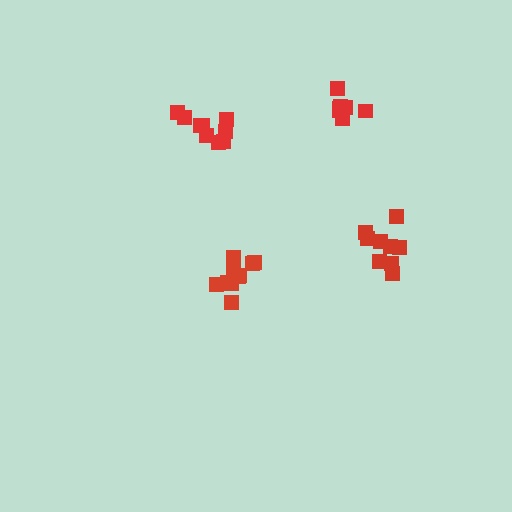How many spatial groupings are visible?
There are 4 spatial groupings.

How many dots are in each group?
Group 1: 7 dots, Group 2: 10 dots, Group 3: 9 dots, Group 4: 9 dots (35 total).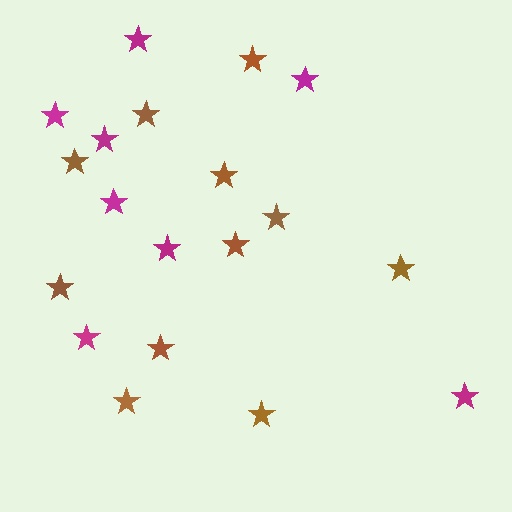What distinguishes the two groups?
There are 2 groups: one group of magenta stars (8) and one group of brown stars (11).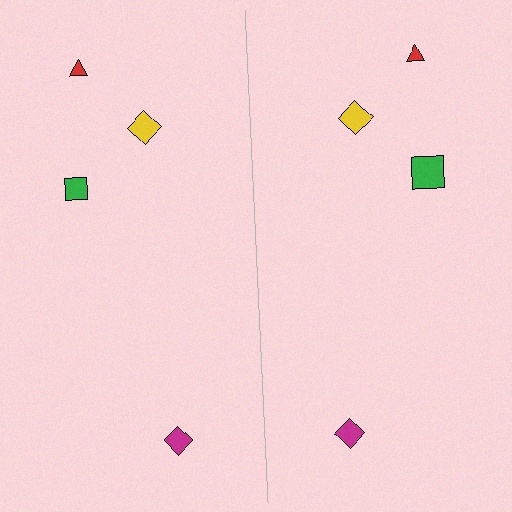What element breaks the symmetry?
The green square on the right side has a different size than its mirror counterpart.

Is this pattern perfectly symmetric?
No, the pattern is not perfectly symmetric. The green square on the right side has a different size than its mirror counterpart.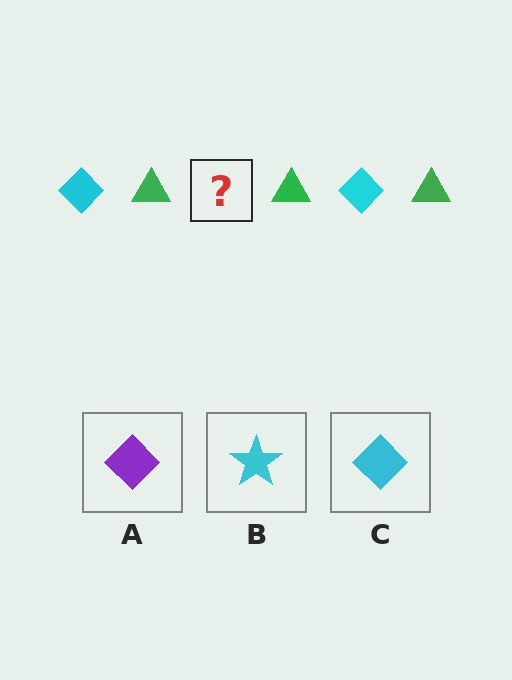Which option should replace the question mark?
Option C.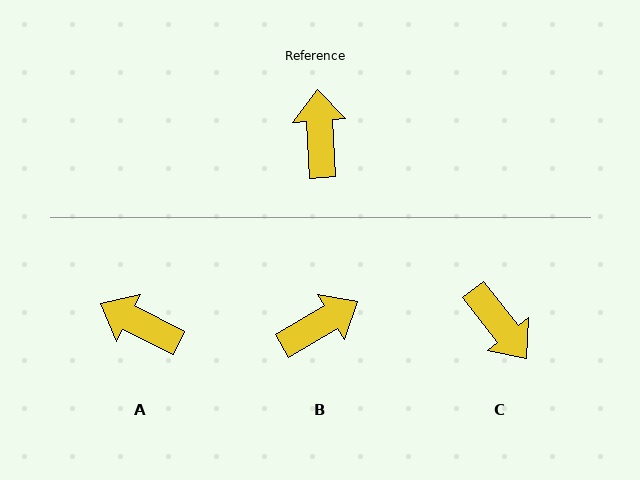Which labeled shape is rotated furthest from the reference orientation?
C, about 146 degrees away.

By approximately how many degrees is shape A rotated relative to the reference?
Approximately 60 degrees counter-clockwise.